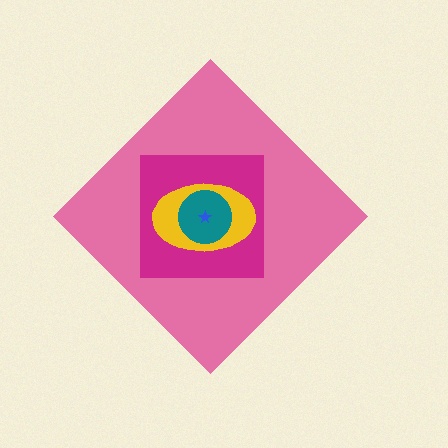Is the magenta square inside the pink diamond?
Yes.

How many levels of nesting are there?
5.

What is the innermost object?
The blue star.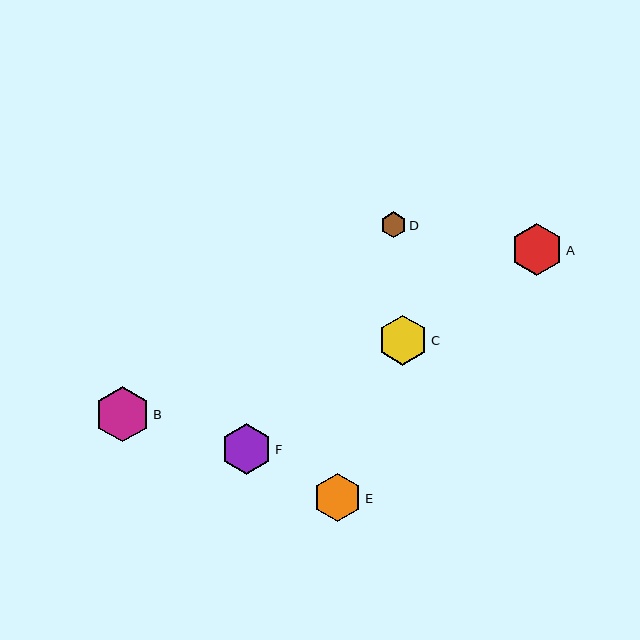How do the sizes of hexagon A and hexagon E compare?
Hexagon A and hexagon E are approximately the same size.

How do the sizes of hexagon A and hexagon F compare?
Hexagon A and hexagon F are approximately the same size.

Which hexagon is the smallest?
Hexagon D is the smallest with a size of approximately 26 pixels.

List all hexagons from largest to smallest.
From largest to smallest: B, A, F, C, E, D.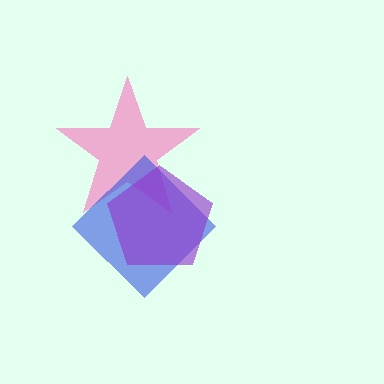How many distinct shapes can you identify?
There are 3 distinct shapes: a pink star, a blue diamond, a purple pentagon.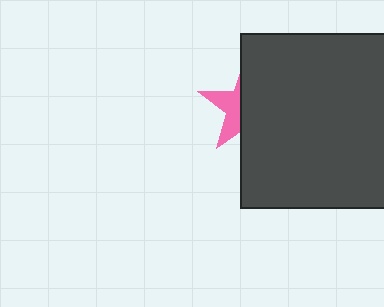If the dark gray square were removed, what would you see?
You would see the complete pink star.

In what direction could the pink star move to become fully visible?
The pink star could move left. That would shift it out from behind the dark gray square entirely.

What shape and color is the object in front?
The object in front is a dark gray square.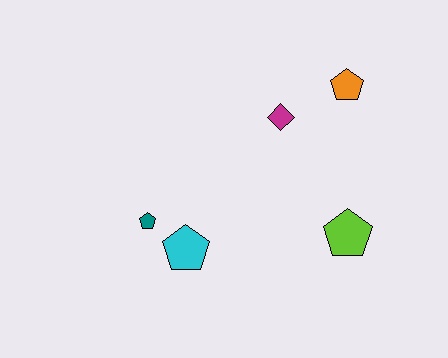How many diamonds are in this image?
There is 1 diamond.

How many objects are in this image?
There are 5 objects.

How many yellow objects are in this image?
There are no yellow objects.